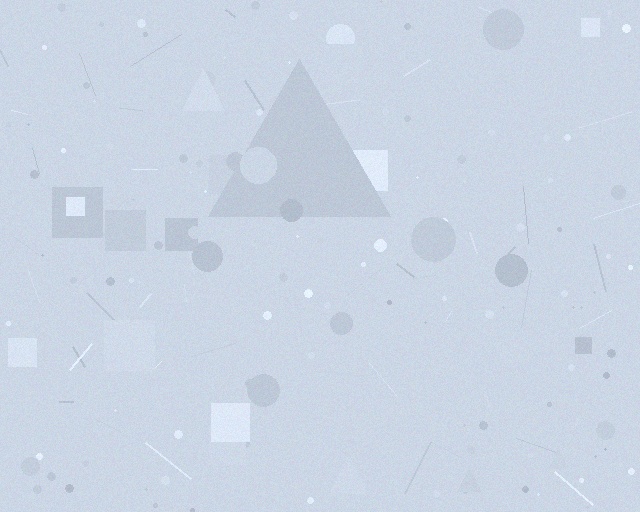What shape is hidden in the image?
A triangle is hidden in the image.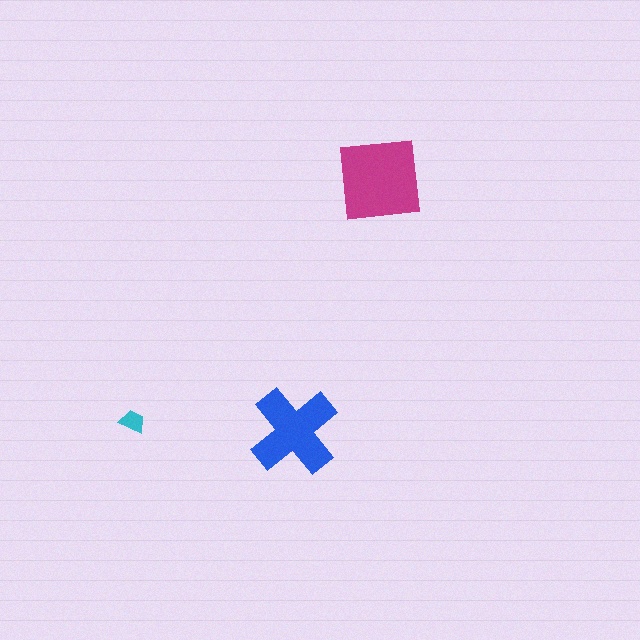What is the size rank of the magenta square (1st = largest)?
1st.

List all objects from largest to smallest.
The magenta square, the blue cross, the cyan trapezoid.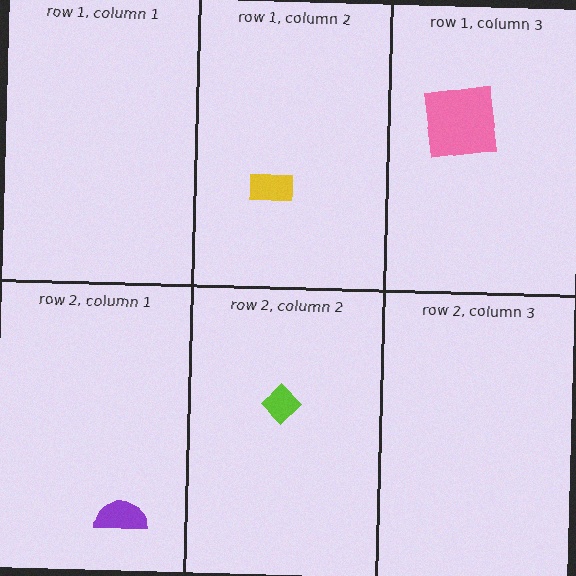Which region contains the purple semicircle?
The row 2, column 1 region.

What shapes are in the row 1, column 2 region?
The yellow rectangle.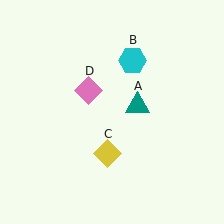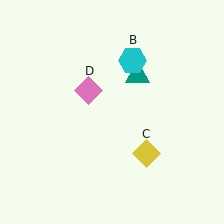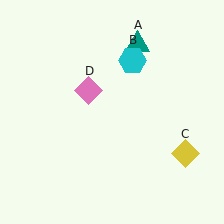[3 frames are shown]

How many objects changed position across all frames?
2 objects changed position: teal triangle (object A), yellow diamond (object C).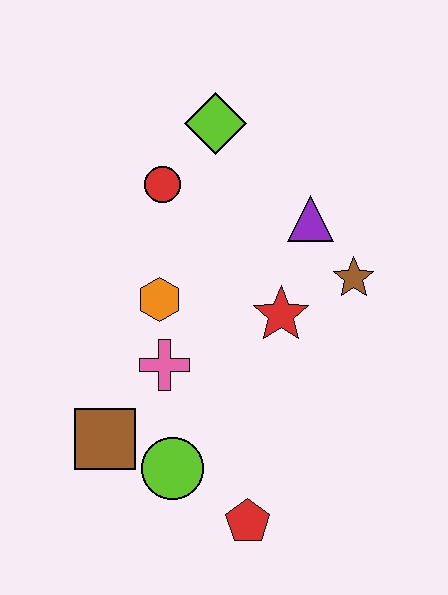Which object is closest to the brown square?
The lime circle is closest to the brown square.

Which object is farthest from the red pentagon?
The lime diamond is farthest from the red pentagon.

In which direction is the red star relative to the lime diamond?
The red star is below the lime diamond.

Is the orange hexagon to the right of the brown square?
Yes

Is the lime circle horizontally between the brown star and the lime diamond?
No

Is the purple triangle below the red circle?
Yes